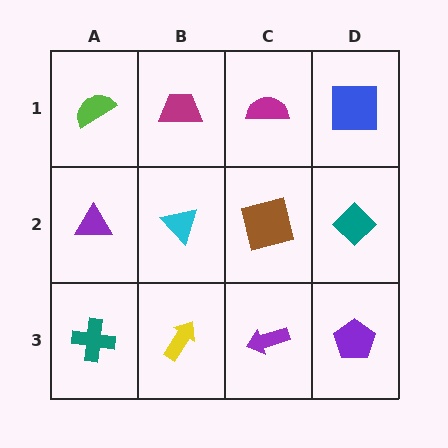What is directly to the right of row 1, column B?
A magenta semicircle.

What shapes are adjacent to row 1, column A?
A purple triangle (row 2, column A), a magenta trapezoid (row 1, column B).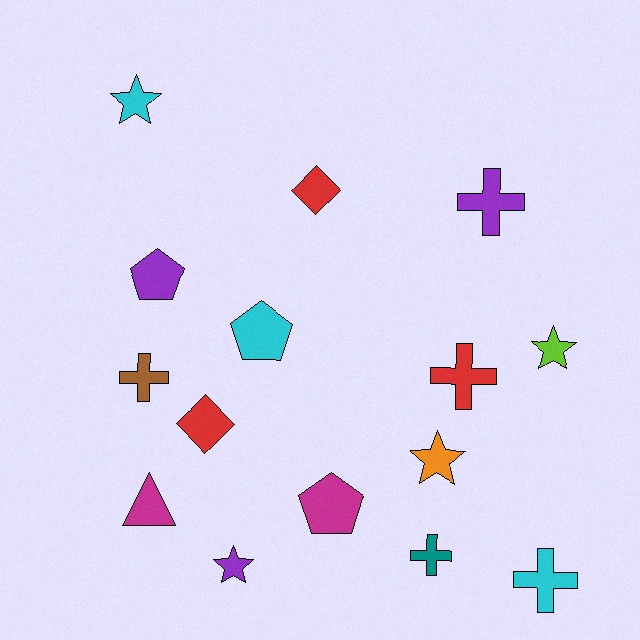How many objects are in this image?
There are 15 objects.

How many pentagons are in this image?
There are 3 pentagons.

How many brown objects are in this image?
There is 1 brown object.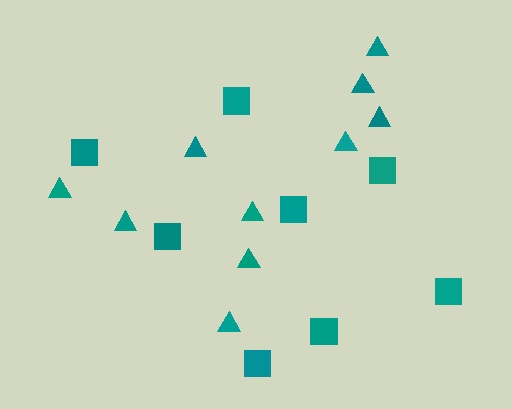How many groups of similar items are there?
There are 2 groups: one group of squares (8) and one group of triangles (10).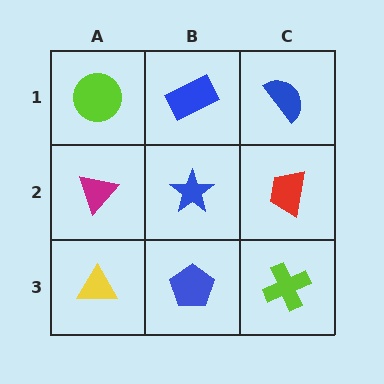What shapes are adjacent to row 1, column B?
A blue star (row 2, column B), a lime circle (row 1, column A), a blue semicircle (row 1, column C).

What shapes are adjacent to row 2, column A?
A lime circle (row 1, column A), a yellow triangle (row 3, column A), a blue star (row 2, column B).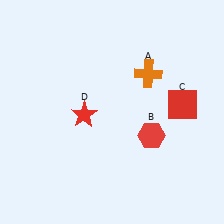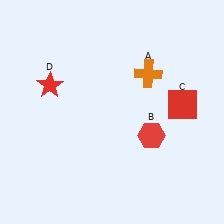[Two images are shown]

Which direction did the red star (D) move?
The red star (D) moved left.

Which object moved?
The red star (D) moved left.